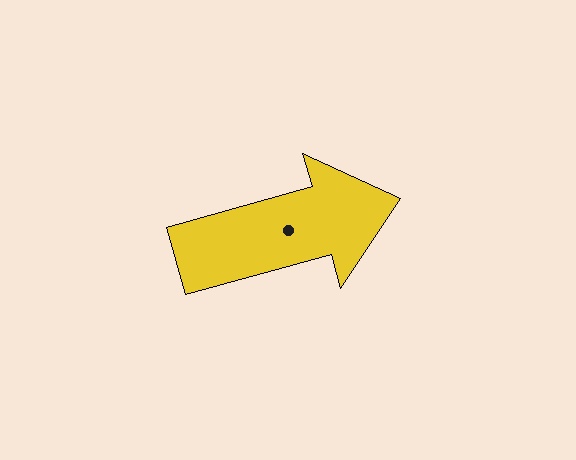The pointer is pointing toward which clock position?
Roughly 2 o'clock.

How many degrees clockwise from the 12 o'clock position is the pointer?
Approximately 74 degrees.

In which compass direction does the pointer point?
East.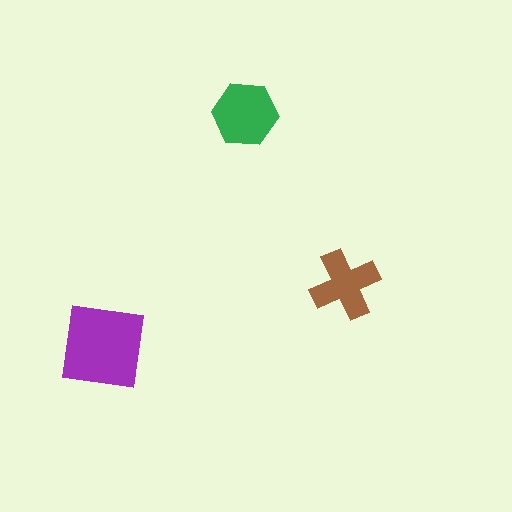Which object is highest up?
The green hexagon is topmost.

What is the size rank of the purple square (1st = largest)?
1st.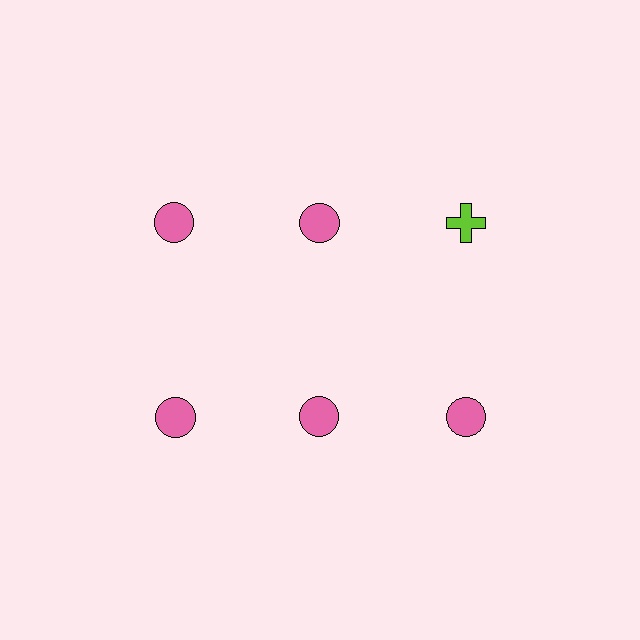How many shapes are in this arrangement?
There are 6 shapes arranged in a grid pattern.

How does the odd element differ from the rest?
It differs in both color (lime instead of pink) and shape (cross instead of circle).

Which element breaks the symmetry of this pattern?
The lime cross in the top row, center column breaks the symmetry. All other shapes are pink circles.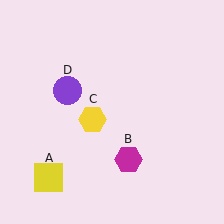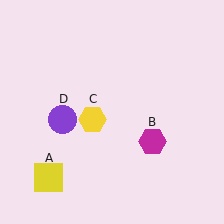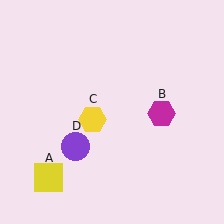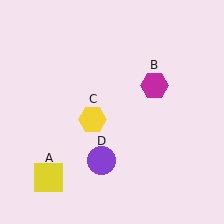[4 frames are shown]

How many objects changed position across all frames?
2 objects changed position: magenta hexagon (object B), purple circle (object D).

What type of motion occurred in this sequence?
The magenta hexagon (object B), purple circle (object D) rotated counterclockwise around the center of the scene.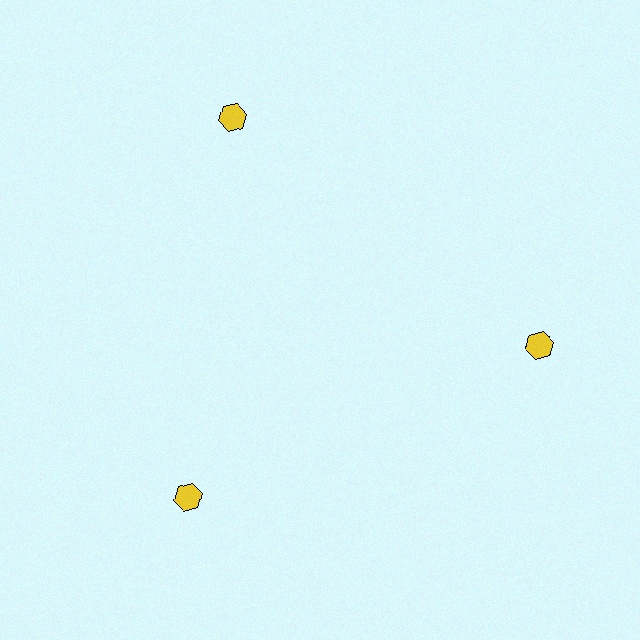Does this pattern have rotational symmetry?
Yes, this pattern has 3-fold rotational symmetry. It looks the same after rotating 120 degrees around the center.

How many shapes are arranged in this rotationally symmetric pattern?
There are 3 shapes, arranged in 3 groups of 1.